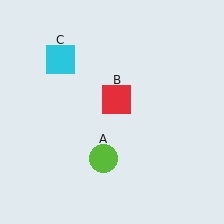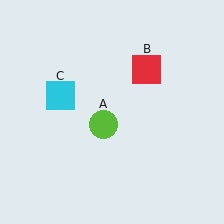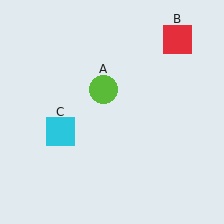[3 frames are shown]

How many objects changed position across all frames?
3 objects changed position: lime circle (object A), red square (object B), cyan square (object C).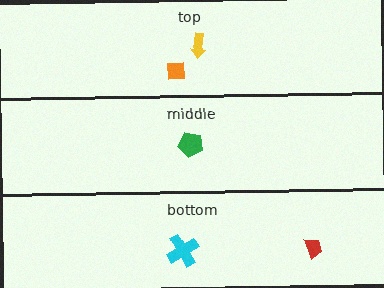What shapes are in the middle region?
The green pentagon.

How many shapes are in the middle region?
1.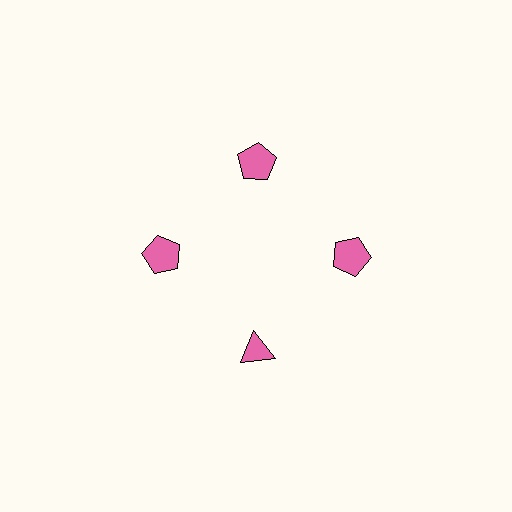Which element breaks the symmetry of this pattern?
The pink triangle at roughly the 6 o'clock position breaks the symmetry. All other shapes are pink pentagons.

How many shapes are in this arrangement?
There are 4 shapes arranged in a ring pattern.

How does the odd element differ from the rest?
It has a different shape: triangle instead of pentagon.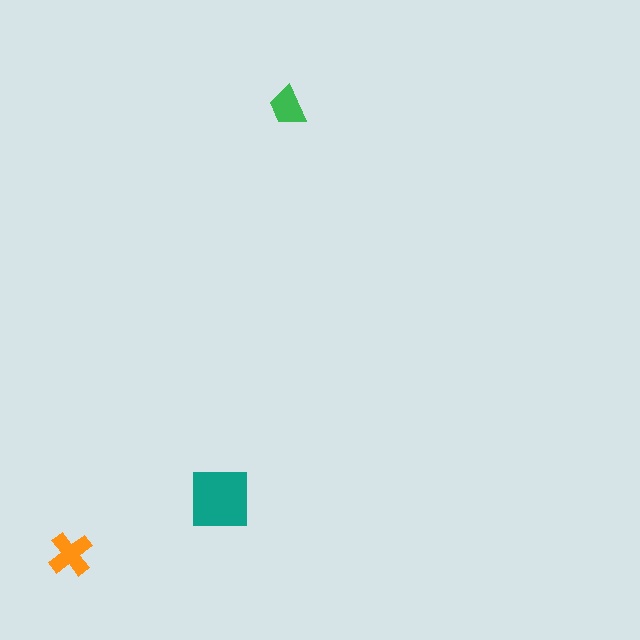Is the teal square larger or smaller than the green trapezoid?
Larger.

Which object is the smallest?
The green trapezoid.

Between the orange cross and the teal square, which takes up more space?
The teal square.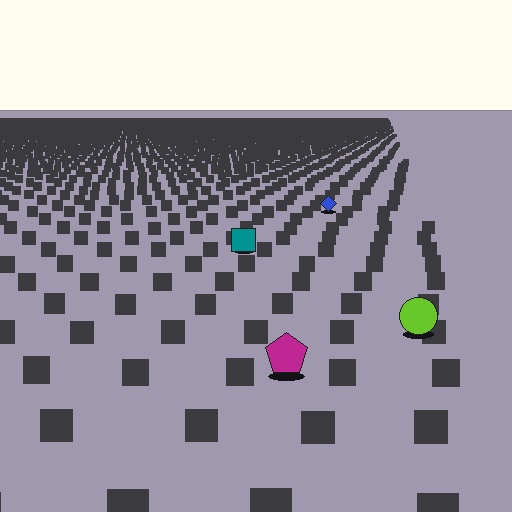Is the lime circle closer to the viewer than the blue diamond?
Yes. The lime circle is closer — you can tell from the texture gradient: the ground texture is coarser near it.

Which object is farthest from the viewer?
The blue diamond is farthest from the viewer. It appears smaller and the ground texture around it is denser.